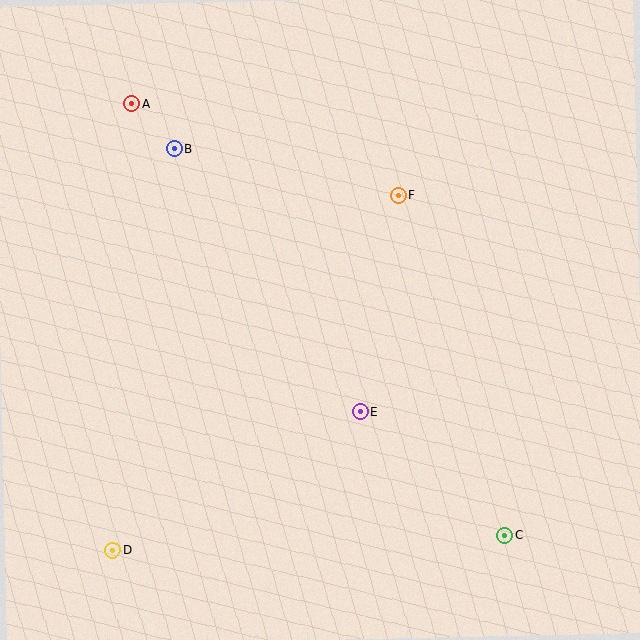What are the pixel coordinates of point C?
Point C is at (505, 535).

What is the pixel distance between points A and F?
The distance between A and F is 282 pixels.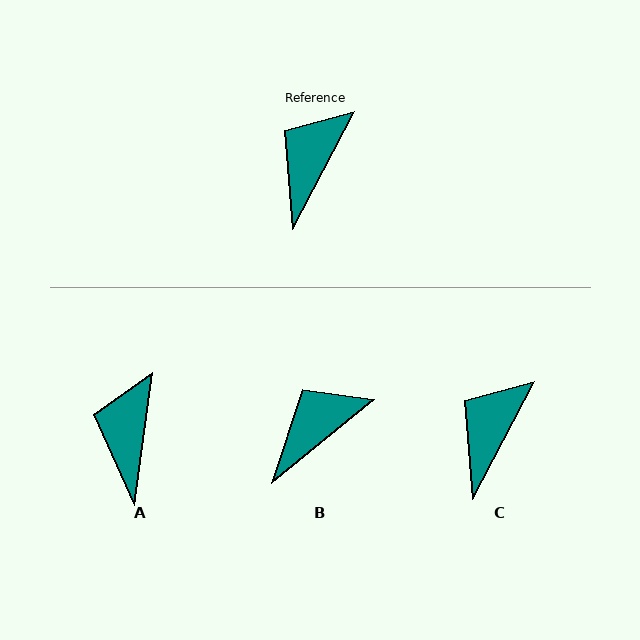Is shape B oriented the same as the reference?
No, it is off by about 23 degrees.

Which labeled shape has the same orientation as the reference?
C.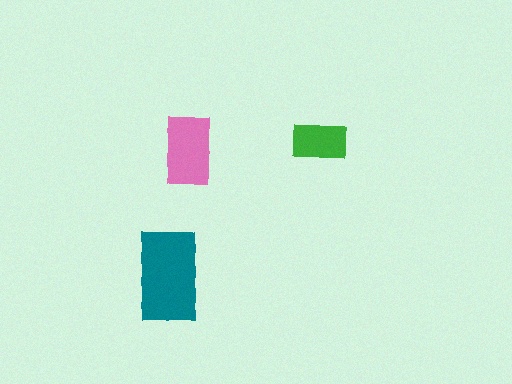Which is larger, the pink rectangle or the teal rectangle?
The teal one.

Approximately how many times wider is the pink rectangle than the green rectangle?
About 1.5 times wider.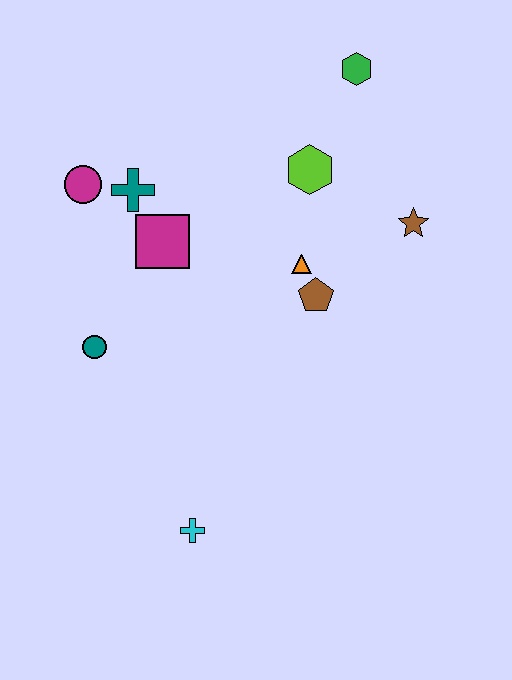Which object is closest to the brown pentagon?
The orange triangle is closest to the brown pentagon.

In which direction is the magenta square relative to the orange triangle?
The magenta square is to the left of the orange triangle.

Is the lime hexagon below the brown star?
No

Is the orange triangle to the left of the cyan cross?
No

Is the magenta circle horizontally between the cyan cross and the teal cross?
No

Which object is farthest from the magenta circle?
The cyan cross is farthest from the magenta circle.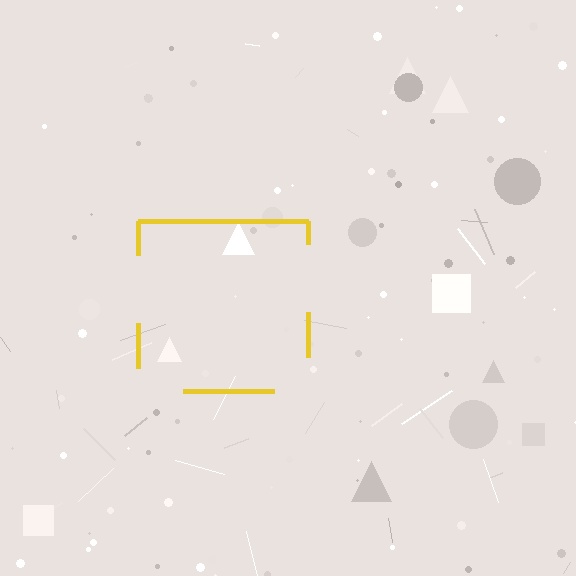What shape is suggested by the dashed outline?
The dashed outline suggests a square.